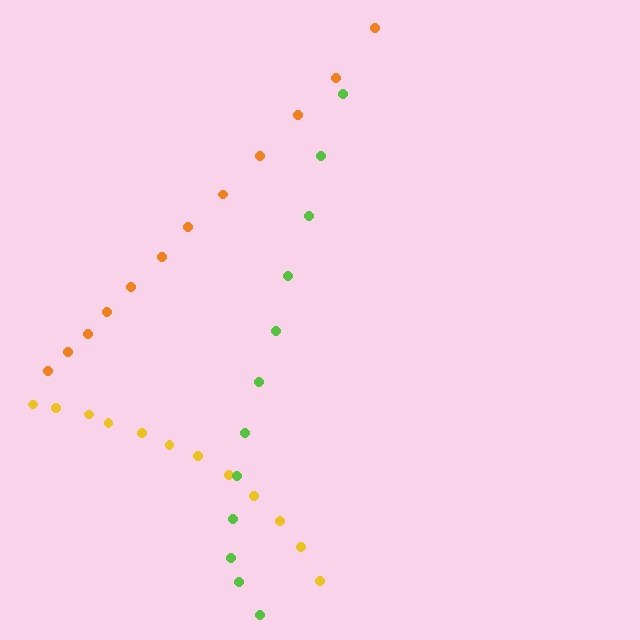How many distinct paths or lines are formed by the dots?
There are 3 distinct paths.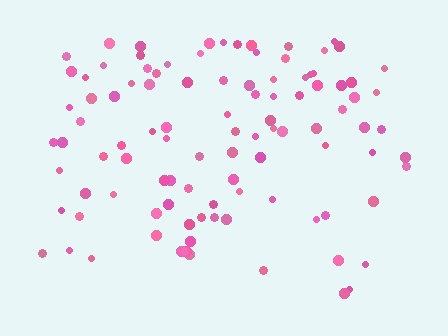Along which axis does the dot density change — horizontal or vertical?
Vertical.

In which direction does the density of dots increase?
From bottom to top, with the top side densest.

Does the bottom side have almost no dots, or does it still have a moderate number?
Still a moderate number, just noticeably fewer than the top.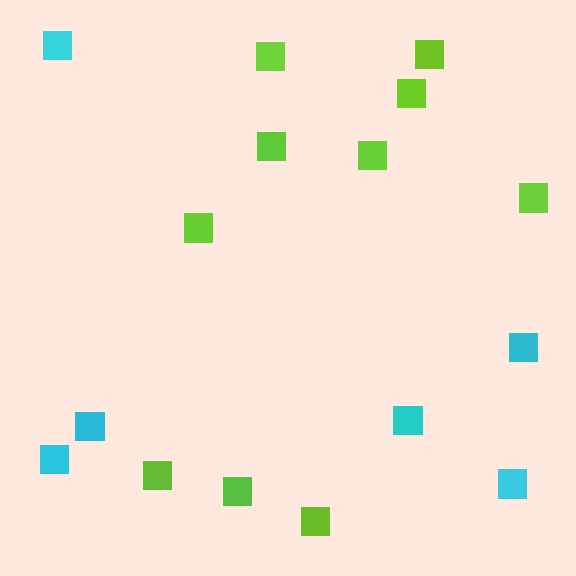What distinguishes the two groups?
There are 2 groups: one group of lime squares (10) and one group of cyan squares (6).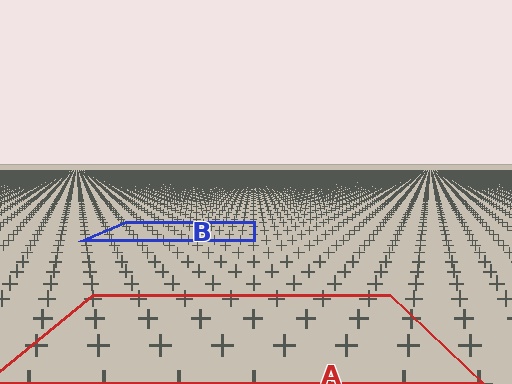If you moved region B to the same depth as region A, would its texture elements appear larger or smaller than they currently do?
They would appear larger. At a closer depth, the same texture elements are projected at a bigger on-screen size.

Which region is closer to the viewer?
Region A is closer. The texture elements there are larger and more spread out.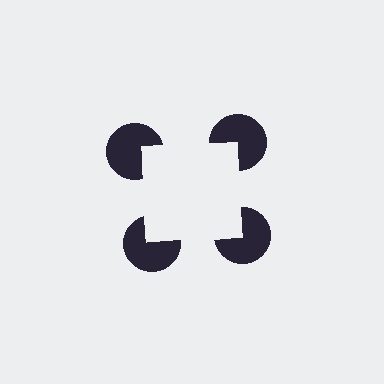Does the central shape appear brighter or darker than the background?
It typically appears slightly brighter than the background, even though no actual brightness change is drawn.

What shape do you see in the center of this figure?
An illusory square — its edges are inferred from the aligned wedge cuts in the pac-man discs, not physically drawn.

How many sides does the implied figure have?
4 sides.